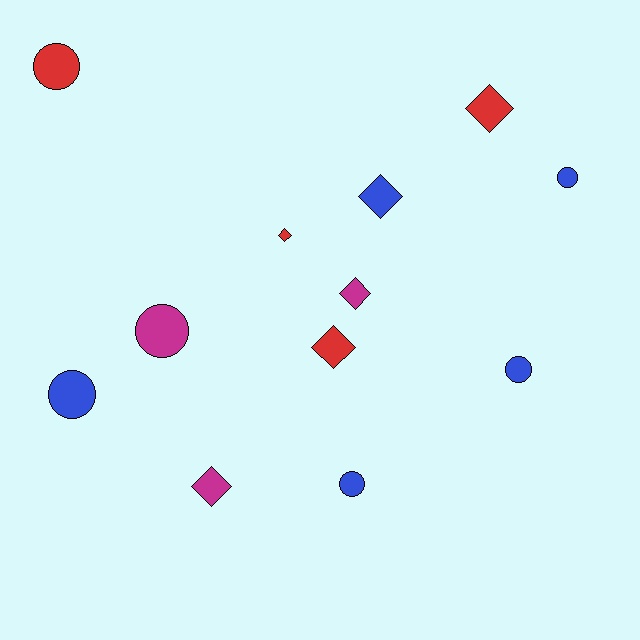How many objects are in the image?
There are 12 objects.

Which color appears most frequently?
Blue, with 5 objects.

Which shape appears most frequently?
Circle, with 6 objects.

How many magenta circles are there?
There is 1 magenta circle.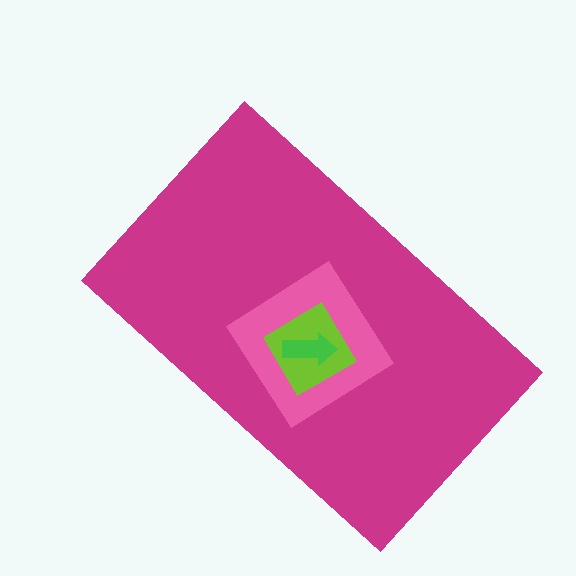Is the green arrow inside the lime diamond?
Yes.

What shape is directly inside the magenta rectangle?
The pink diamond.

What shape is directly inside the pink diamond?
The lime diamond.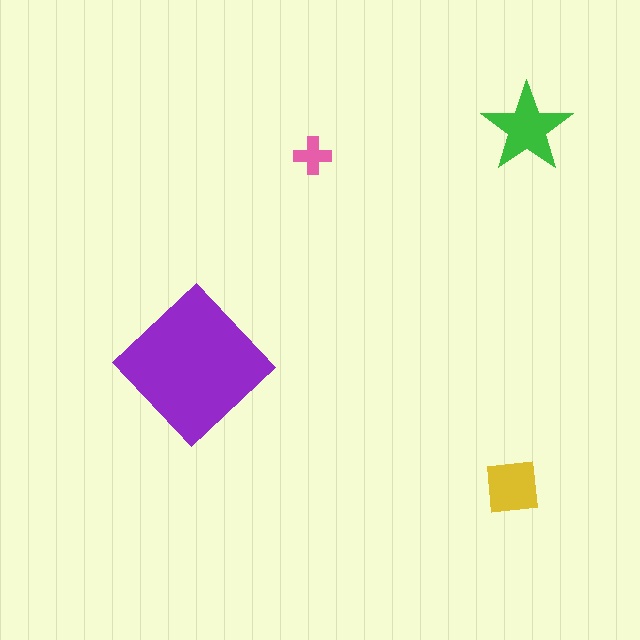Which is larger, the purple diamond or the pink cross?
The purple diamond.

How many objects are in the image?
There are 4 objects in the image.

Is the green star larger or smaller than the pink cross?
Larger.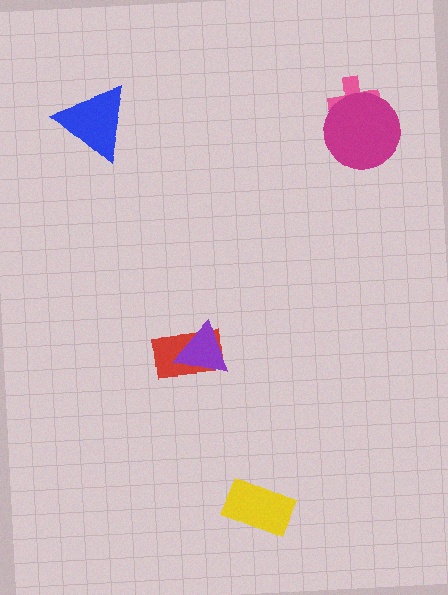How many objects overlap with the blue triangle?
0 objects overlap with the blue triangle.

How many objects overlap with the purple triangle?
1 object overlaps with the purple triangle.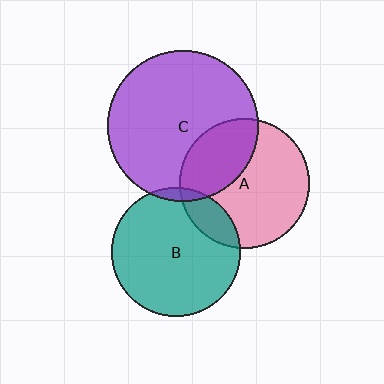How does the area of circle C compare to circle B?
Approximately 1.4 times.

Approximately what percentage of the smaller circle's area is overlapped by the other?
Approximately 5%.